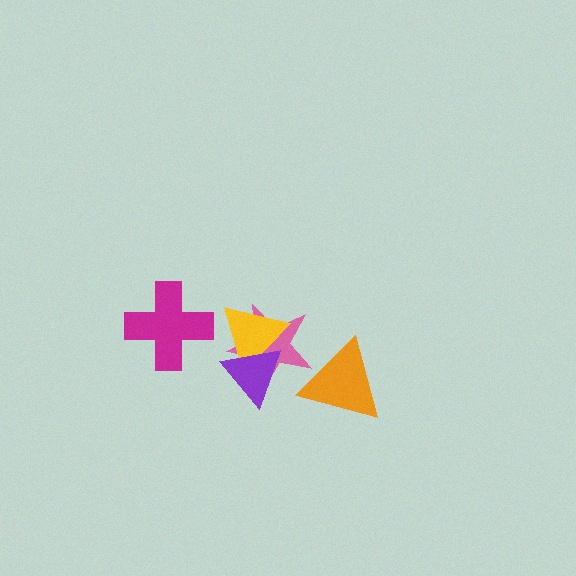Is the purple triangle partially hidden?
No, no other shape covers it.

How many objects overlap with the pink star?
3 objects overlap with the pink star.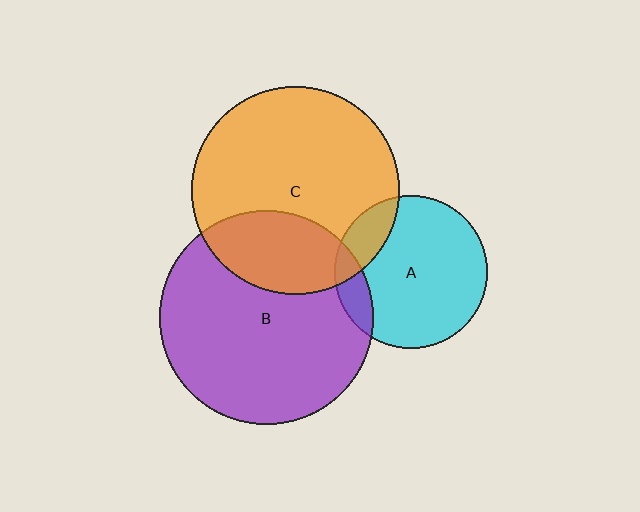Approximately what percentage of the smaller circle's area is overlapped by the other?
Approximately 25%.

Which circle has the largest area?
Circle B (purple).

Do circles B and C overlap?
Yes.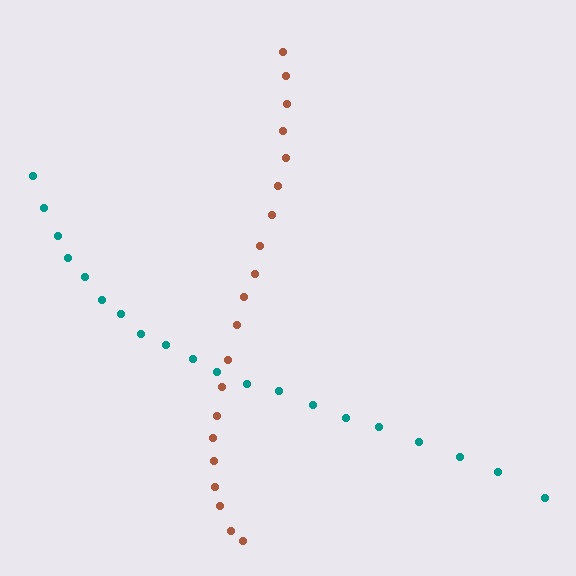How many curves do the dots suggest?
There are 2 distinct paths.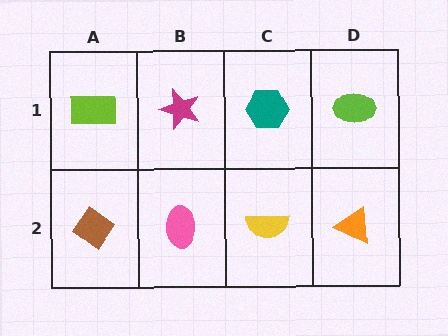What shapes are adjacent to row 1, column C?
A yellow semicircle (row 2, column C), a magenta star (row 1, column B), a lime ellipse (row 1, column D).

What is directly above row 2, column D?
A lime ellipse.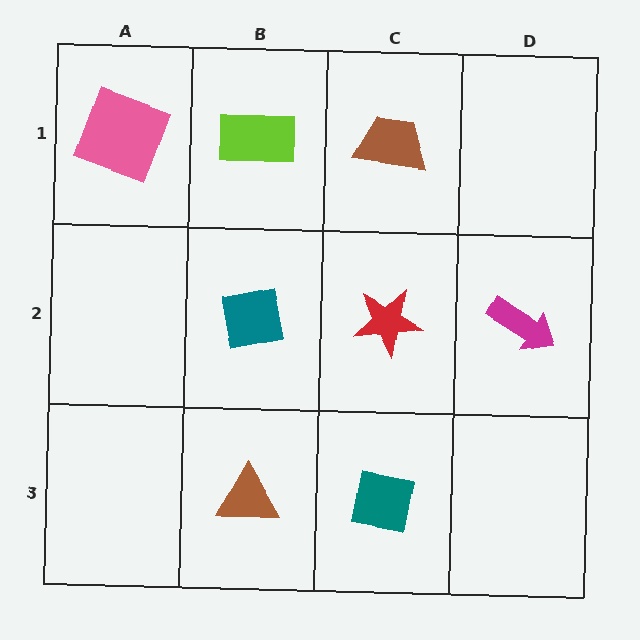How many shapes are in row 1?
3 shapes.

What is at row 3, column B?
A brown triangle.